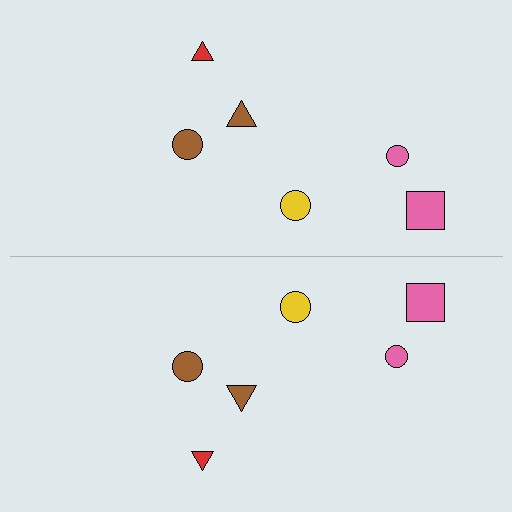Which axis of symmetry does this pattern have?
The pattern has a horizontal axis of symmetry running through the center of the image.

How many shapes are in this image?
There are 12 shapes in this image.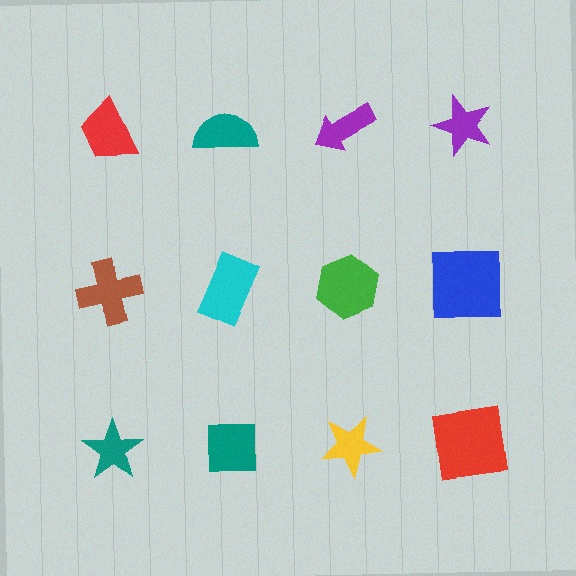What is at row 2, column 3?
A green hexagon.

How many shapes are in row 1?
4 shapes.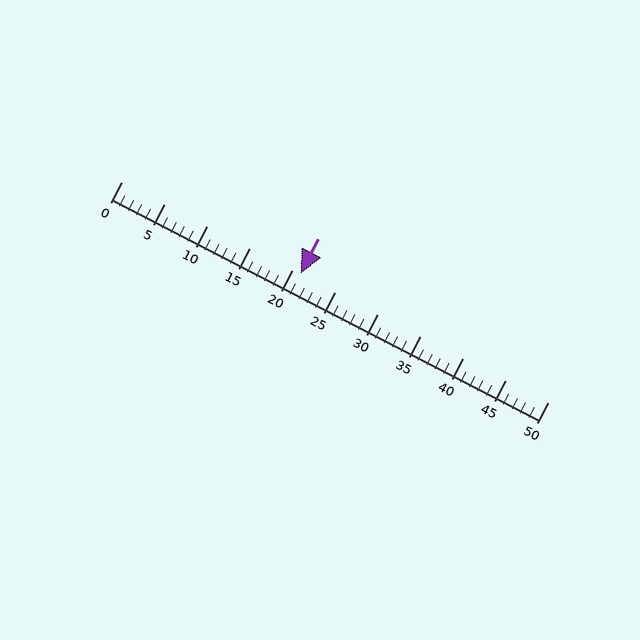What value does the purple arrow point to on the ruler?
The purple arrow points to approximately 21.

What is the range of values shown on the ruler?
The ruler shows values from 0 to 50.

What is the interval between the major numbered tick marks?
The major tick marks are spaced 5 units apart.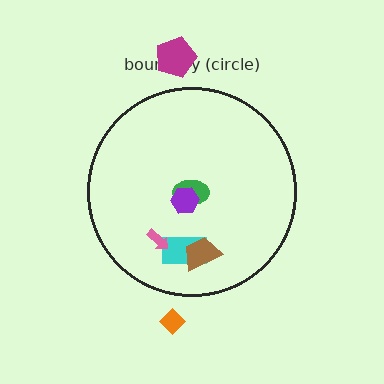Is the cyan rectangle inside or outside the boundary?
Inside.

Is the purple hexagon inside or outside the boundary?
Inside.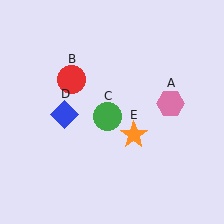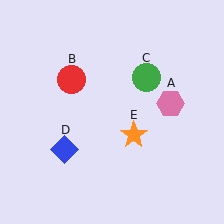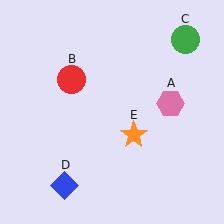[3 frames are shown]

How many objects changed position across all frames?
2 objects changed position: green circle (object C), blue diamond (object D).